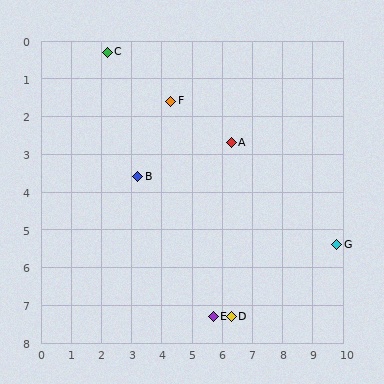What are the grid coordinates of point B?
Point B is at approximately (3.2, 3.6).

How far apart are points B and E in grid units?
Points B and E are about 4.5 grid units apart.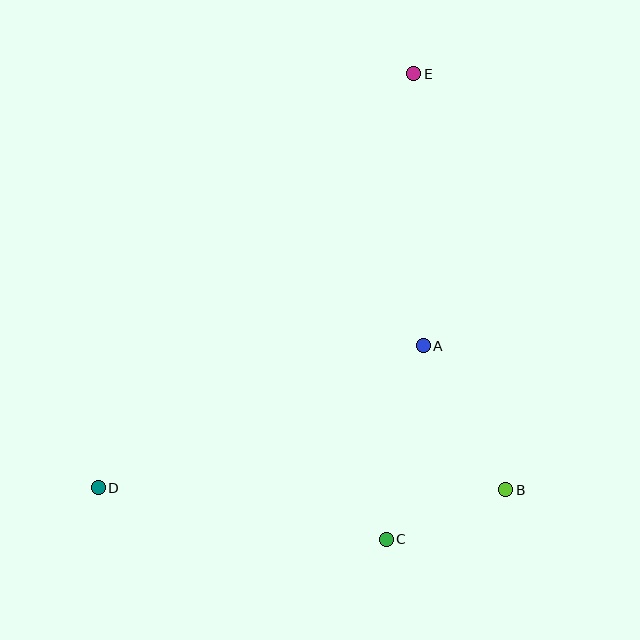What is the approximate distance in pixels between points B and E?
The distance between B and E is approximately 426 pixels.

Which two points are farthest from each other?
Points D and E are farthest from each other.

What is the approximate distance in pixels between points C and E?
The distance between C and E is approximately 466 pixels.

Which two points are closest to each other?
Points B and C are closest to each other.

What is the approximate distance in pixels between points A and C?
The distance between A and C is approximately 197 pixels.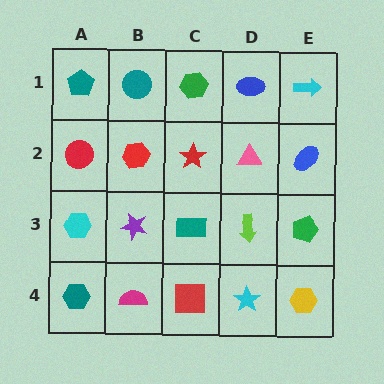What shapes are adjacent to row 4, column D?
A lime arrow (row 3, column D), a red square (row 4, column C), a yellow hexagon (row 4, column E).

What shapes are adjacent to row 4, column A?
A cyan hexagon (row 3, column A), a magenta semicircle (row 4, column B).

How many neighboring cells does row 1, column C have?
3.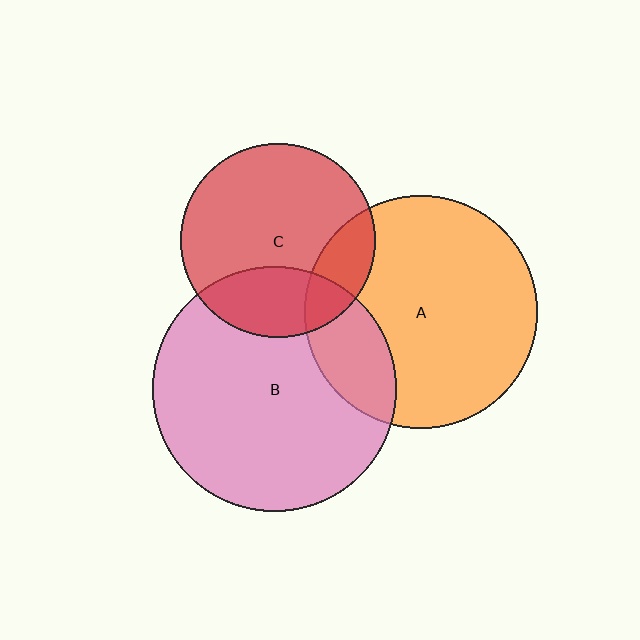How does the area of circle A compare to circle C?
Approximately 1.4 times.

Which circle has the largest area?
Circle B (pink).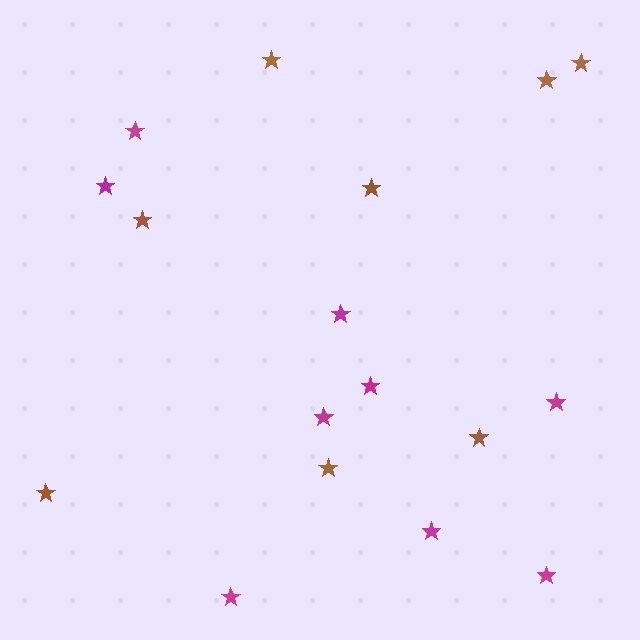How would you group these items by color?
There are 2 groups: one group of magenta stars (9) and one group of brown stars (8).